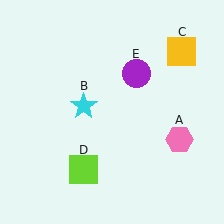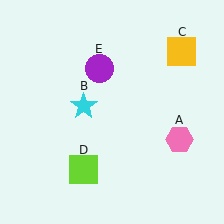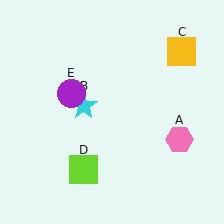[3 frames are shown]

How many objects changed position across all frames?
1 object changed position: purple circle (object E).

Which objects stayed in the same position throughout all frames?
Pink hexagon (object A) and cyan star (object B) and yellow square (object C) and lime square (object D) remained stationary.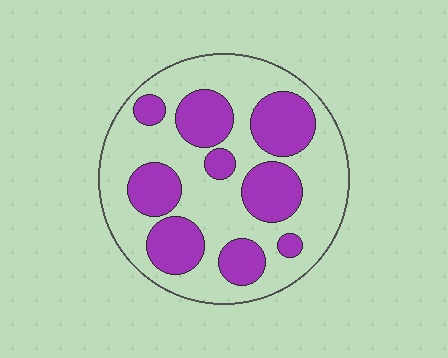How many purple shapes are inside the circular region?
9.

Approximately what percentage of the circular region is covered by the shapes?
Approximately 35%.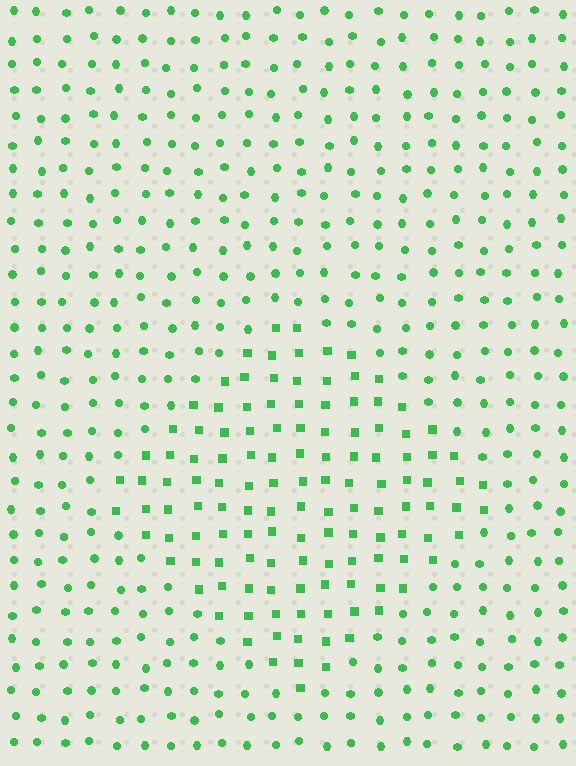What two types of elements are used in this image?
The image uses squares inside the diamond region and circles outside it.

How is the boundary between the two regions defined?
The boundary is defined by a change in element shape: squares inside vs. circles outside. All elements share the same color and spacing.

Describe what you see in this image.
The image is filled with small green elements arranged in a uniform grid. A diamond-shaped region contains squares, while the surrounding area contains circles. The boundary is defined purely by the change in element shape.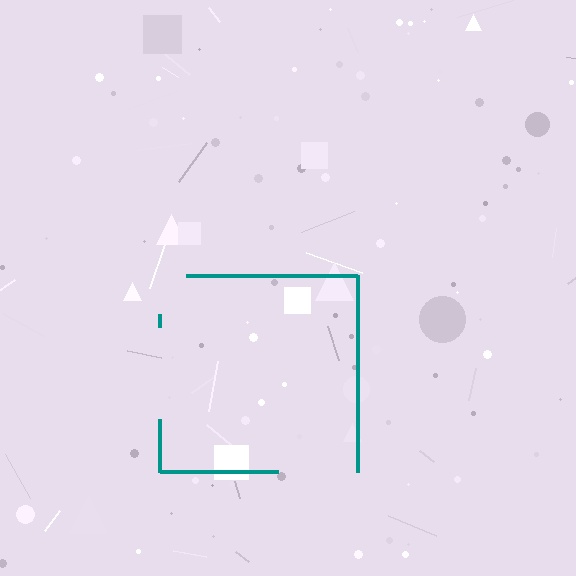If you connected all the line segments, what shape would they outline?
They would outline a square.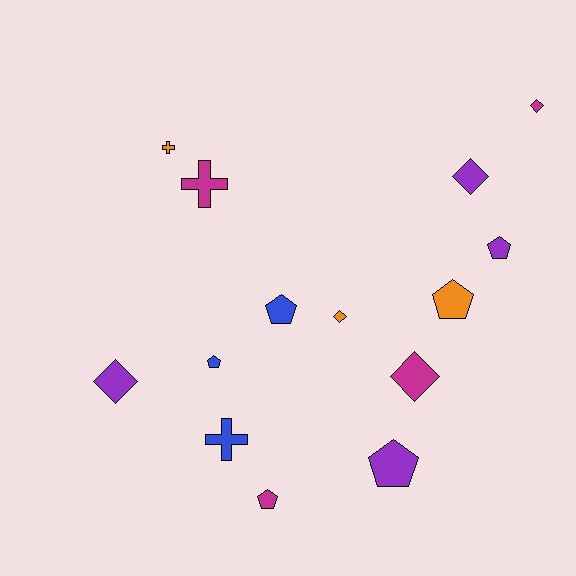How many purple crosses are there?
There are no purple crosses.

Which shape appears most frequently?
Pentagon, with 6 objects.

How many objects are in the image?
There are 14 objects.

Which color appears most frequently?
Magenta, with 4 objects.